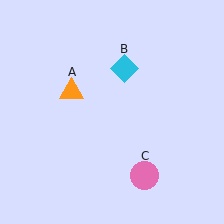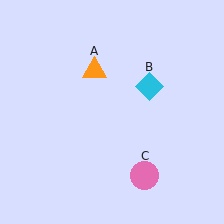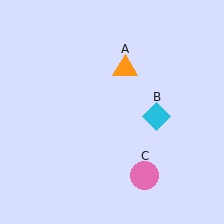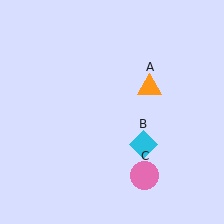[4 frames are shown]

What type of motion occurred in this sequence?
The orange triangle (object A), cyan diamond (object B) rotated clockwise around the center of the scene.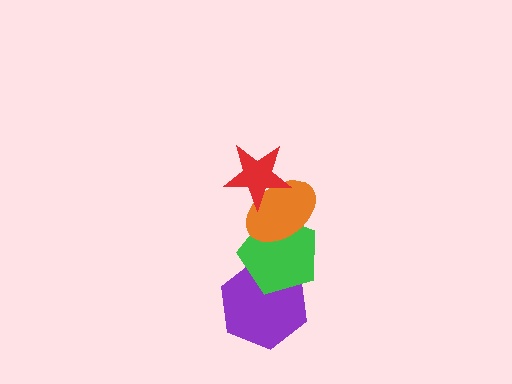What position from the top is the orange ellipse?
The orange ellipse is 2nd from the top.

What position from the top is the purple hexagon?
The purple hexagon is 4th from the top.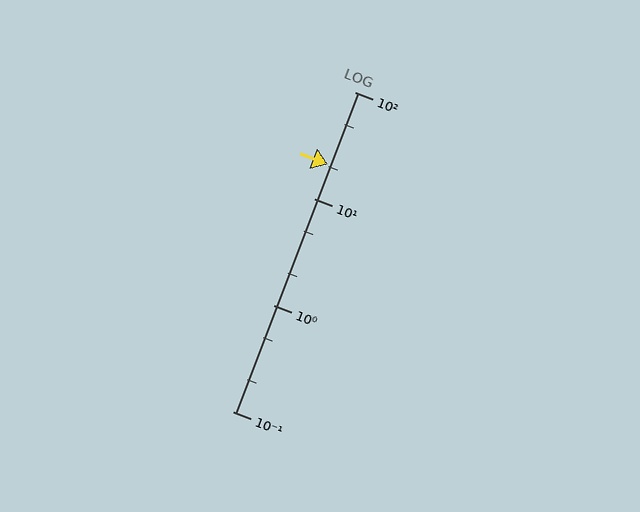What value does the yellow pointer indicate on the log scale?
The pointer indicates approximately 21.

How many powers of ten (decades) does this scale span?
The scale spans 3 decades, from 0.1 to 100.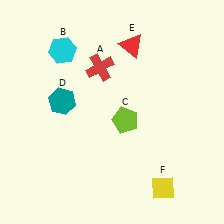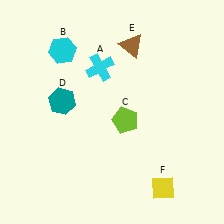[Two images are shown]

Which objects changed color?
A changed from red to cyan. E changed from red to brown.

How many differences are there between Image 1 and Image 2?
There are 2 differences between the two images.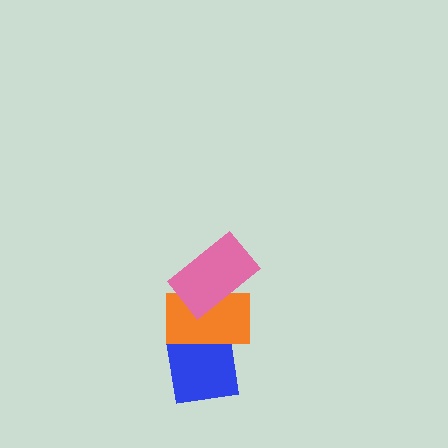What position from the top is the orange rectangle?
The orange rectangle is 2nd from the top.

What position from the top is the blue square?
The blue square is 3rd from the top.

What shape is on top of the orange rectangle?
The pink rectangle is on top of the orange rectangle.